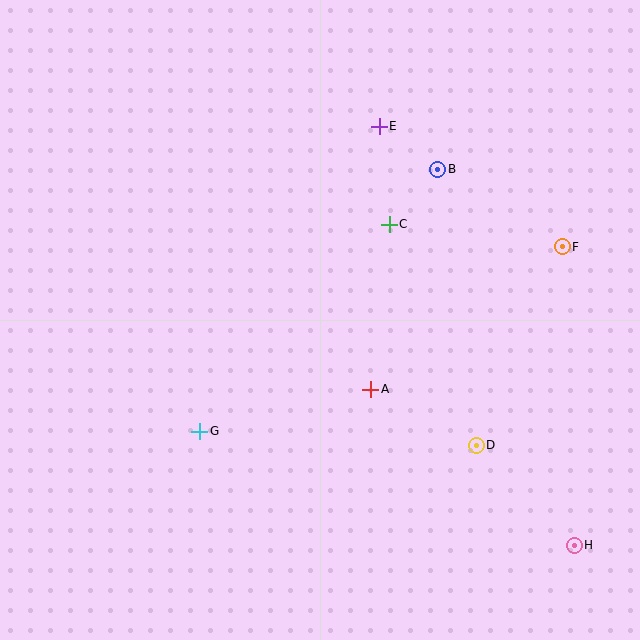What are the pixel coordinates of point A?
Point A is at (371, 389).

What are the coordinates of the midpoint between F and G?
The midpoint between F and G is at (381, 339).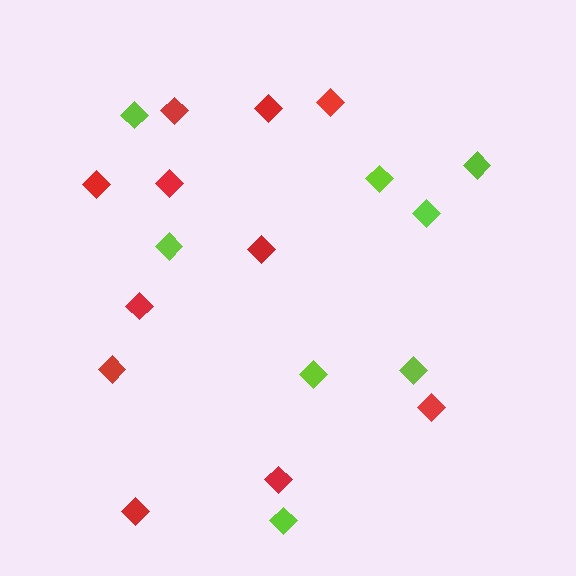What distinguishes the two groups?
There are 2 groups: one group of red diamonds (11) and one group of lime diamonds (8).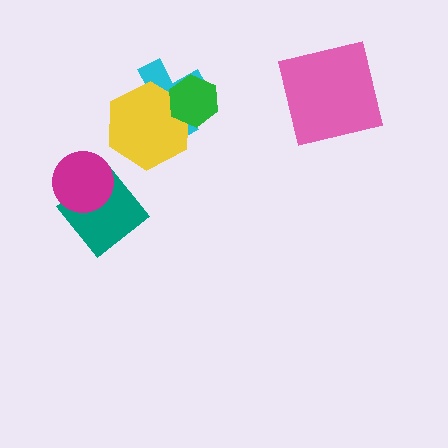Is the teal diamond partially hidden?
Yes, it is partially covered by another shape.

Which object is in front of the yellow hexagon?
The green hexagon is in front of the yellow hexagon.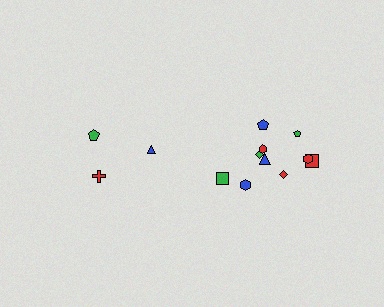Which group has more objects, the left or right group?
The right group.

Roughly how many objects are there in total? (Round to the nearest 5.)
Roughly 15 objects in total.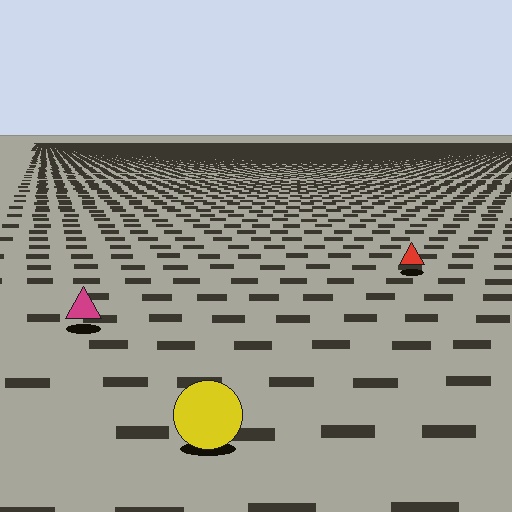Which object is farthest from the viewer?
The red triangle is farthest from the viewer. It appears smaller and the ground texture around it is denser.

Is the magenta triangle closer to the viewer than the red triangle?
Yes. The magenta triangle is closer — you can tell from the texture gradient: the ground texture is coarser near it.